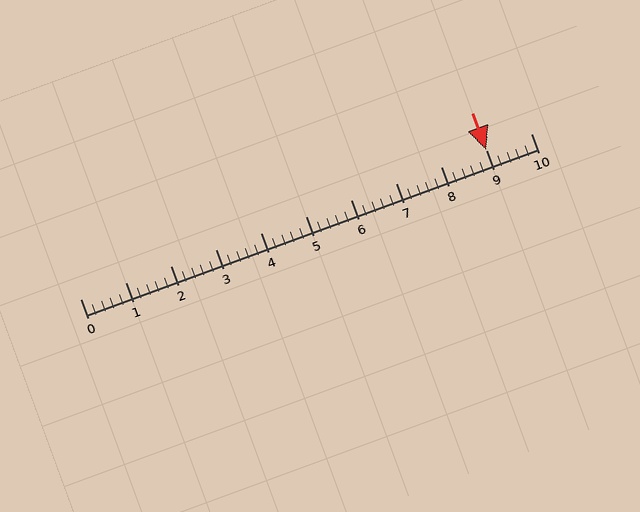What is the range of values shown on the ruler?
The ruler shows values from 0 to 10.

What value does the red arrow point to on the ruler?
The red arrow points to approximately 9.0.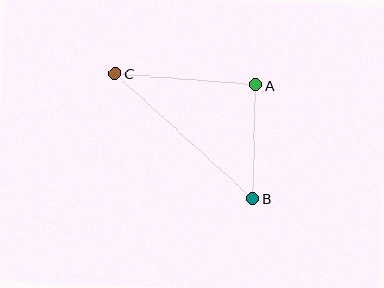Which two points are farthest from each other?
Points B and C are farthest from each other.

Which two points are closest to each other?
Points A and B are closest to each other.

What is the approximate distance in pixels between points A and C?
The distance between A and C is approximately 141 pixels.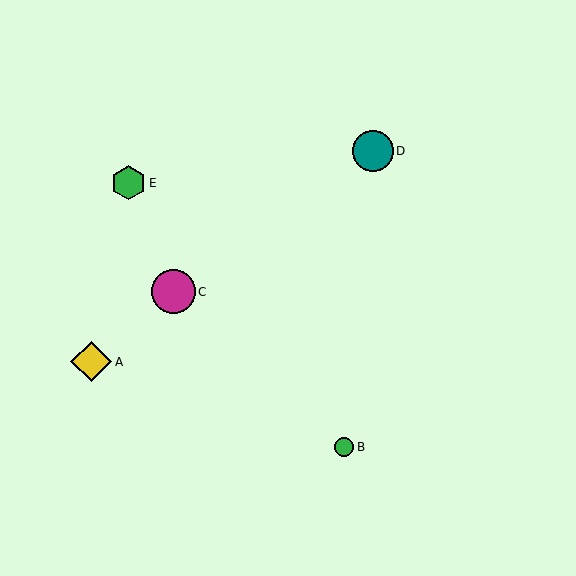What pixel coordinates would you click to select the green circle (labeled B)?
Click at (344, 447) to select the green circle B.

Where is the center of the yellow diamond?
The center of the yellow diamond is at (91, 362).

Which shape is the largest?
The magenta circle (labeled C) is the largest.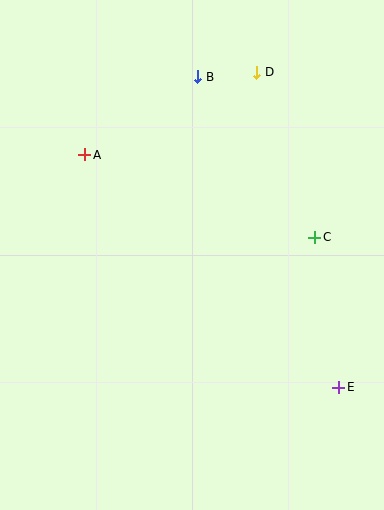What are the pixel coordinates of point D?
Point D is at (257, 72).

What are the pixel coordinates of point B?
Point B is at (198, 77).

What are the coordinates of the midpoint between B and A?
The midpoint between B and A is at (141, 116).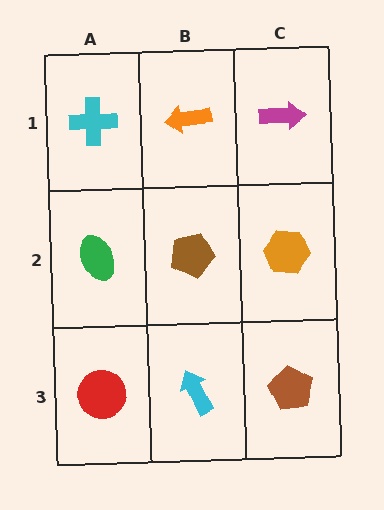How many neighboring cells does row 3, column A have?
2.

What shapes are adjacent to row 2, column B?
An orange arrow (row 1, column B), a cyan arrow (row 3, column B), a green ellipse (row 2, column A), an orange hexagon (row 2, column C).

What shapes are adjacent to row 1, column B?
A brown pentagon (row 2, column B), a cyan cross (row 1, column A), a magenta arrow (row 1, column C).